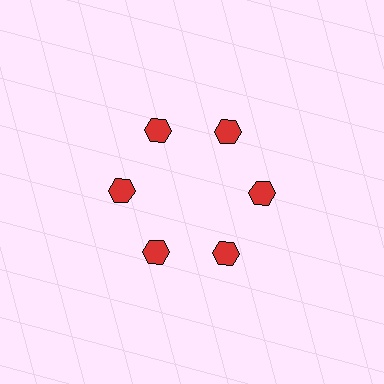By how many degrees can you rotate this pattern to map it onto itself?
The pattern maps onto itself every 60 degrees of rotation.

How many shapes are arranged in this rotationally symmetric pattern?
There are 6 shapes, arranged in 6 groups of 1.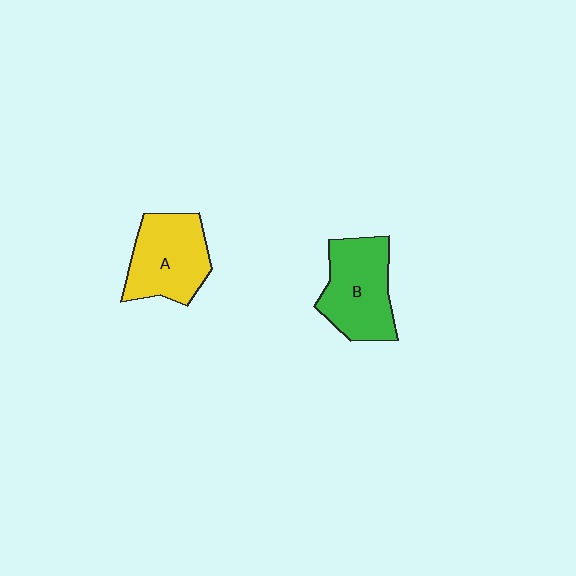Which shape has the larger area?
Shape B (green).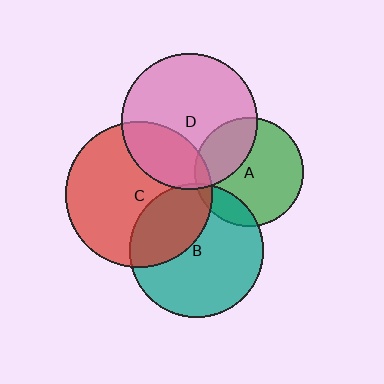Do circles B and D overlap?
Yes.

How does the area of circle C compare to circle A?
Approximately 1.8 times.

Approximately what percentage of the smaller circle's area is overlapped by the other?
Approximately 5%.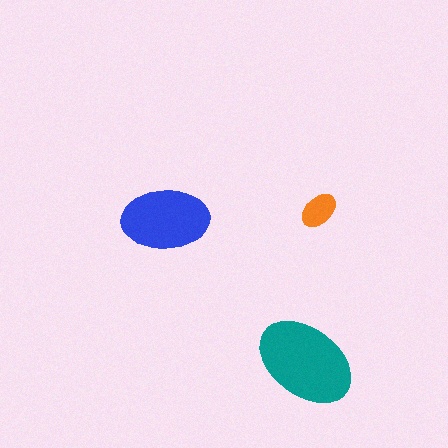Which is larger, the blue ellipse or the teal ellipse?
The teal one.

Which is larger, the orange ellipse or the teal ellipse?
The teal one.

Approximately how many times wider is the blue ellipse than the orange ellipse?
About 2.5 times wider.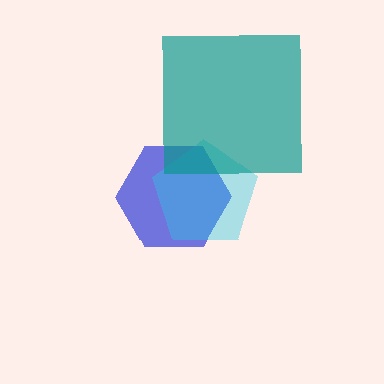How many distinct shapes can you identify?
There are 3 distinct shapes: a blue hexagon, a cyan pentagon, a teal square.